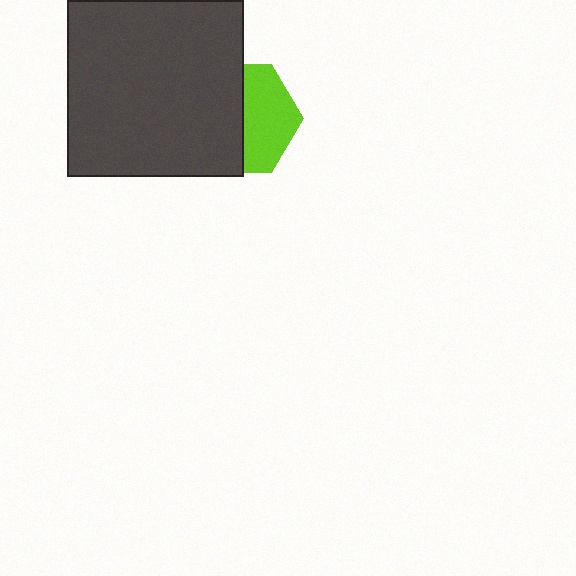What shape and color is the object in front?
The object in front is a dark gray square.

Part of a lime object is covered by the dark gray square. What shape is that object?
It is a hexagon.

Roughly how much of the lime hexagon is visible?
About half of it is visible (roughly 47%).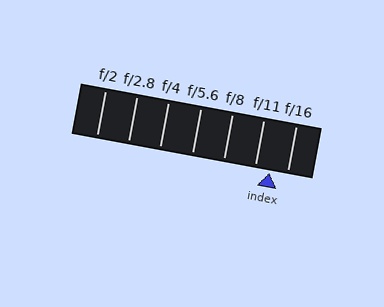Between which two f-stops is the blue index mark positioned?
The index mark is between f/11 and f/16.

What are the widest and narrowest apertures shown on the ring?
The widest aperture shown is f/2 and the narrowest is f/16.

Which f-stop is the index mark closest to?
The index mark is closest to f/11.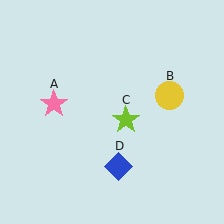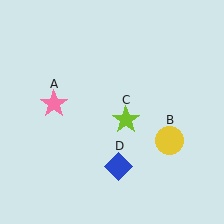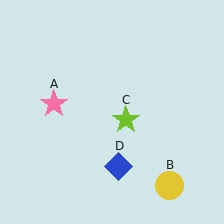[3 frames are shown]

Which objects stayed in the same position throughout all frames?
Pink star (object A) and lime star (object C) and blue diamond (object D) remained stationary.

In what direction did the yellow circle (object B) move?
The yellow circle (object B) moved down.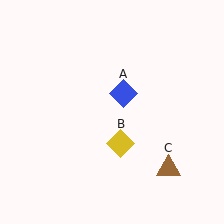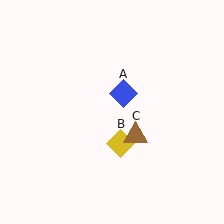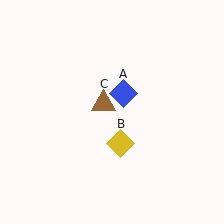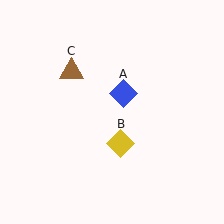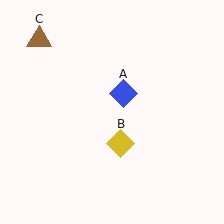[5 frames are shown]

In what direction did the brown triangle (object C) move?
The brown triangle (object C) moved up and to the left.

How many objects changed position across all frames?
1 object changed position: brown triangle (object C).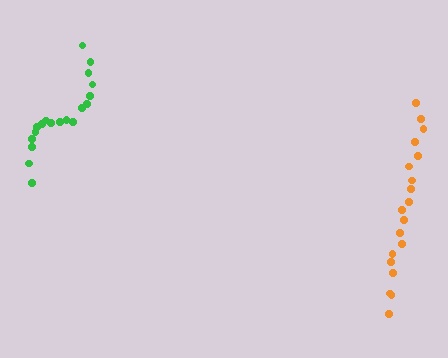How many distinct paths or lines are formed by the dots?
There are 2 distinct paths.